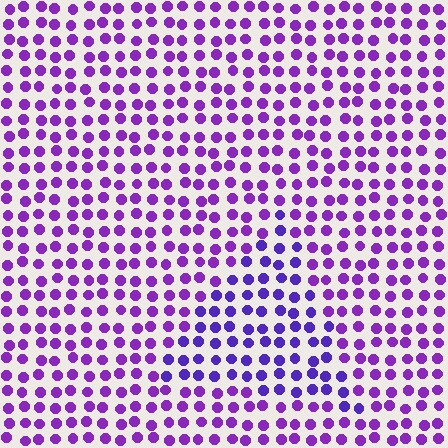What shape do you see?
I see a triangle.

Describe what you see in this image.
The image is filled with small purple elements in a uniform arrangement. A triangle-shaped region is visible where the elements are tinted to a slightly different hue, forming a subtle color boundary.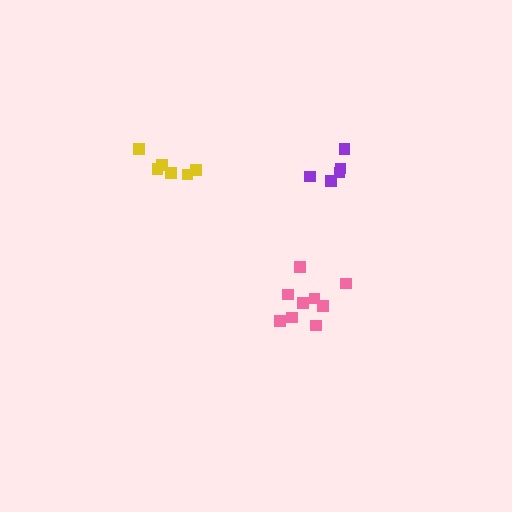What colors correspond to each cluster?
The clusters are colored: yellow, purple, pink.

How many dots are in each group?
Group 1: 6 dots, Group 2: 5 dots, Group 3: 9 dots (20 total).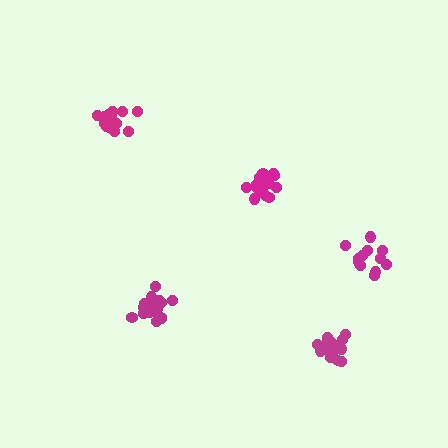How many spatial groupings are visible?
There are 5 spatial groupings.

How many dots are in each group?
Group 1: 18 dots, Group 2: 17 dots, Group 3: 18 dots, Group 4: 18 dots, Group 5: 12 dots (83 total).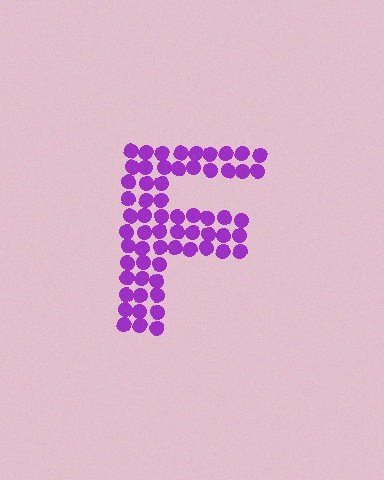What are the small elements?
The small elements are circles.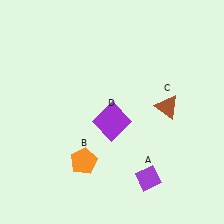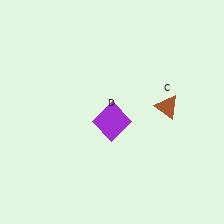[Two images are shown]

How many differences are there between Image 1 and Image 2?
There are 2 differences between the two images.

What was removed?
The orange pentagon (B), the purple diamond (A) were removed in Image 2.